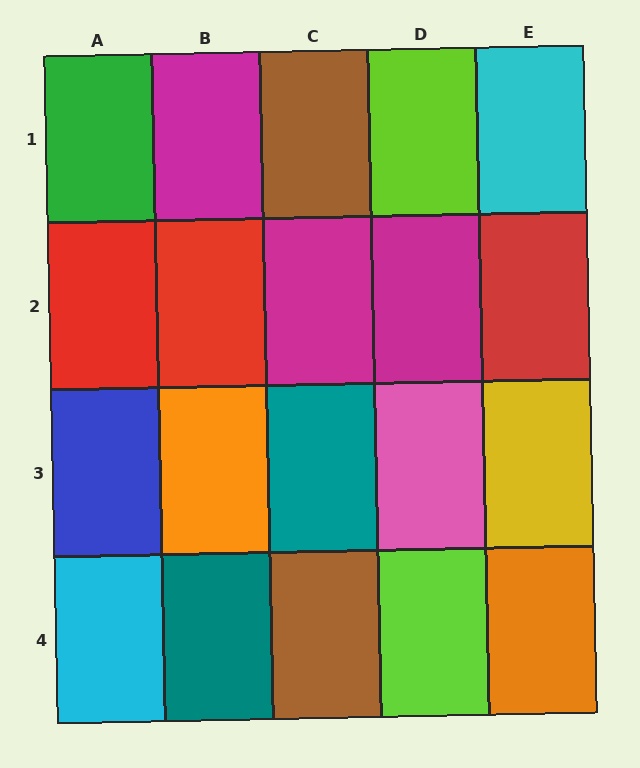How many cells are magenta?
3 cells are magenta.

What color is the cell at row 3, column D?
Pink.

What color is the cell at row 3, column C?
Teal.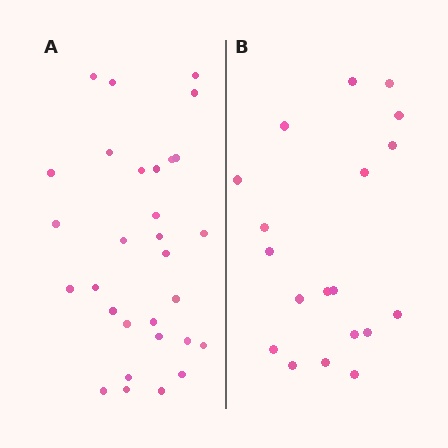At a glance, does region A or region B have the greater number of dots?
Region A (the left region) has more dots.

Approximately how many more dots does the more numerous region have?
Region A has roughly 12 or so more dots than region B.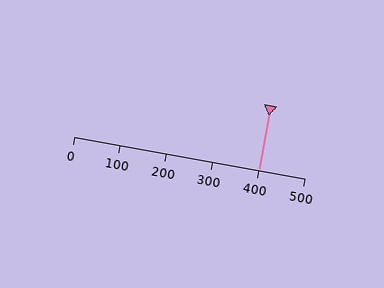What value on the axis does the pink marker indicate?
The marker indicates approximately 400.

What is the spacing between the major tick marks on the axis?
The major ticks are spaced 100 apart.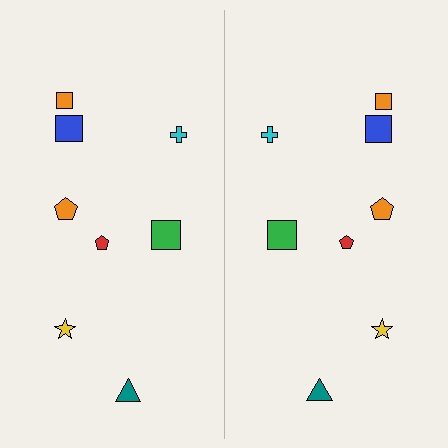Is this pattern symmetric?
Yes, this pattern has bilateral (reflection) symmetry.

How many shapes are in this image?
There are 16 shapes in this image.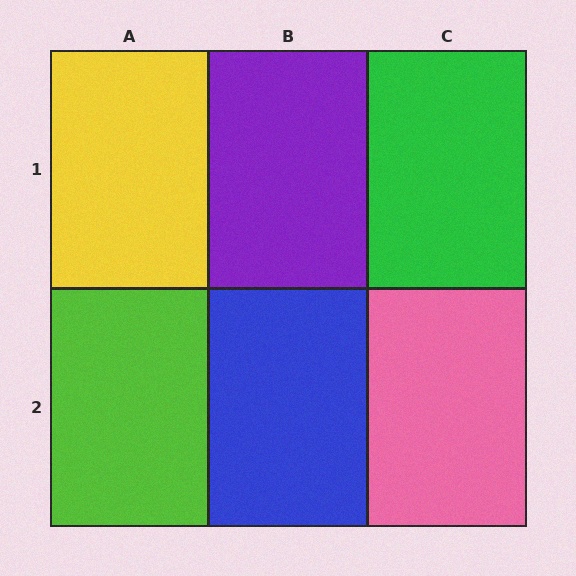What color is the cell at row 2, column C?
Pink.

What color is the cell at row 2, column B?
Blue.